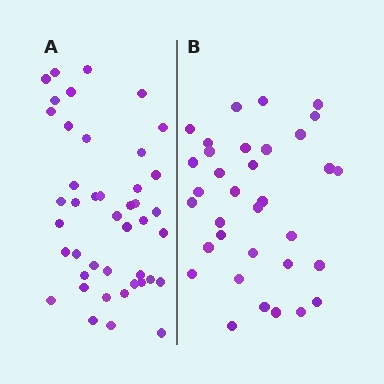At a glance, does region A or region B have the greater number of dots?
Region A (the left region) has more dots.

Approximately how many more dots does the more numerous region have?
Region A has roughly 8 or so more dots than region B.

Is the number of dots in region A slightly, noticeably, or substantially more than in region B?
Region A has noticeably more, but not dramatically so. The ratio is roughly 1.3 to 1.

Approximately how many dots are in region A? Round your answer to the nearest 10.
About 40 dots. (The exact count is 43, which rounds to 40.)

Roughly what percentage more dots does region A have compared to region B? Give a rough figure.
About 25% more.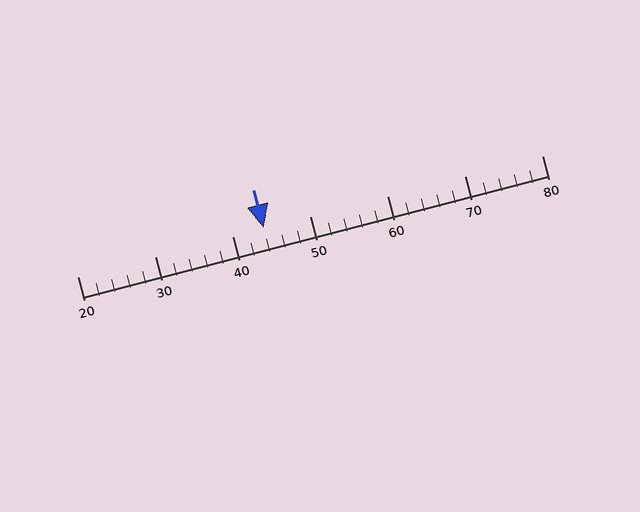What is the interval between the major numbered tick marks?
The major tick marks are spaced 10 units apart.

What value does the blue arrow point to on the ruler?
The blue arrow points to approximately 44.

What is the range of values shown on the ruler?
The ruler shows values from 20 to 80.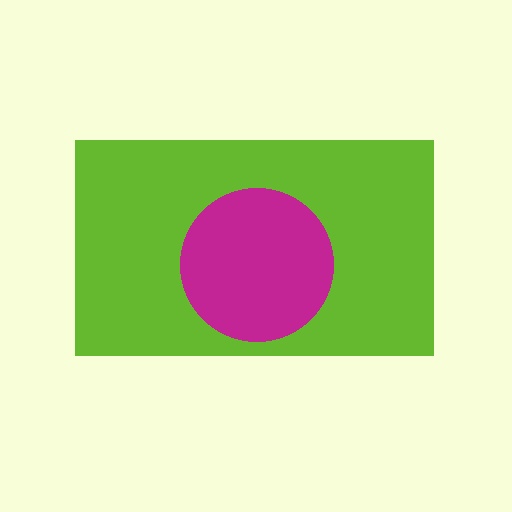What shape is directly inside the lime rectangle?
The magenta circle.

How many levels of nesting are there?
2.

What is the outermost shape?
The lime rectangle.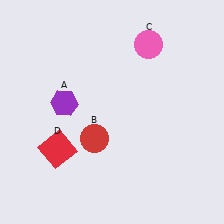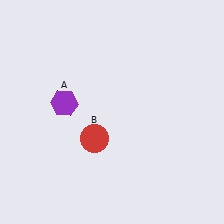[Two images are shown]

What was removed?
The pink circle (C), the red square (D) were removed in Image 2.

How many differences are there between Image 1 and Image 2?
There are 2 differences between the two images.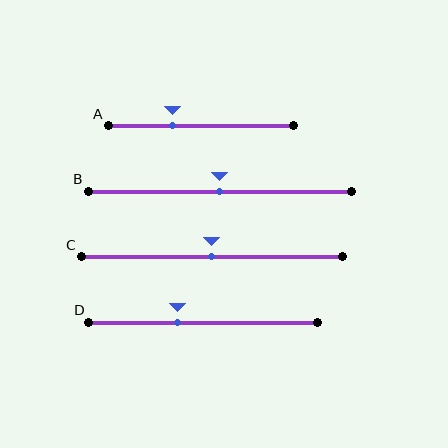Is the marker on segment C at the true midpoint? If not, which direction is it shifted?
Yes, the marker on segment C is at the true midpoint.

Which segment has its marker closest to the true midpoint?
Segment B has its marker closest to the true midpoint.